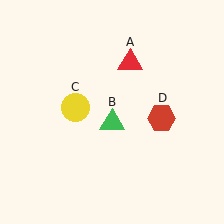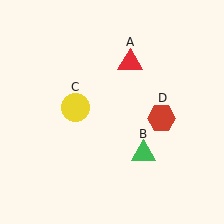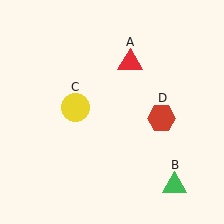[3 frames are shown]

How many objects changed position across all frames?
1 object changed position: green triangle (object B).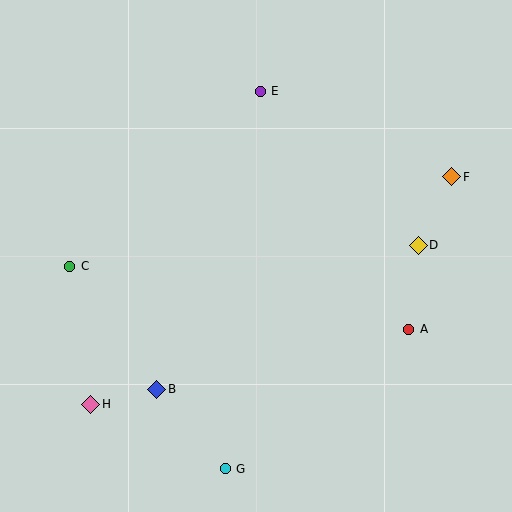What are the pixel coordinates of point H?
Point H is at (91, 404).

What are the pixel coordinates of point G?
Point G is at (225, 469).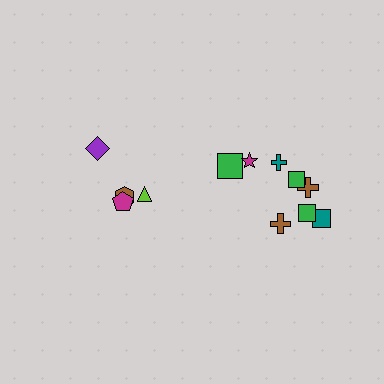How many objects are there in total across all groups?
There are 12 objects.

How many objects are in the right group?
There are 8 objects.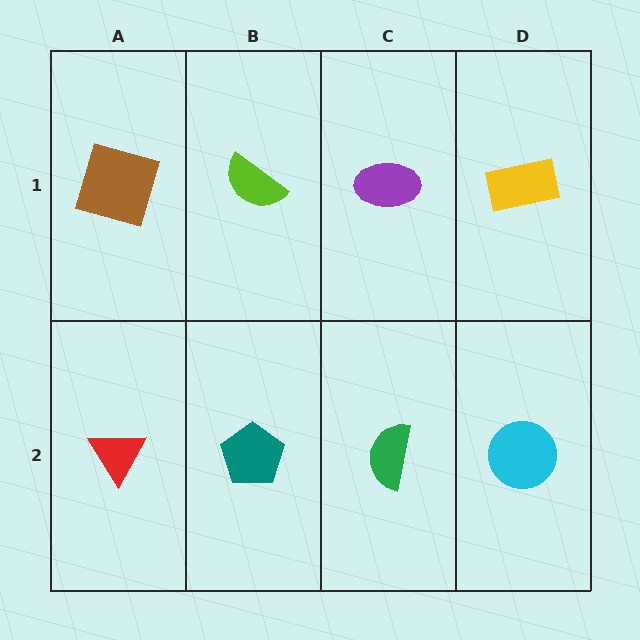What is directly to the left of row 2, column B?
A red triangle.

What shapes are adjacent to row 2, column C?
A purple ellipse (row 1, column C), a teal pentagon (row 2, column B), a cyan circle (row 2, column D).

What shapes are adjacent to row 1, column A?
A red triangle (row 2, column A), a lime semicircle (row 1, column B).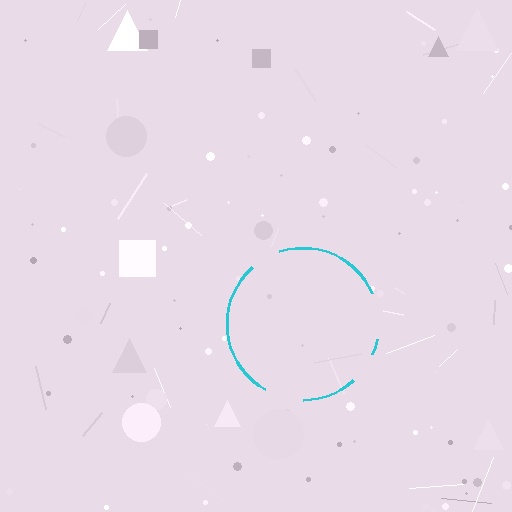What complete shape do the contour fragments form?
The contour fragments form a circle.